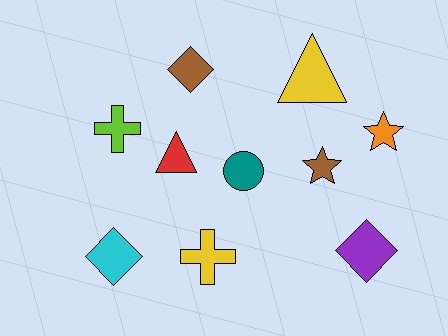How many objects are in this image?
There are 10 objects.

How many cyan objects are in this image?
There is 1 cyan object.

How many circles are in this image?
There is 1 circle.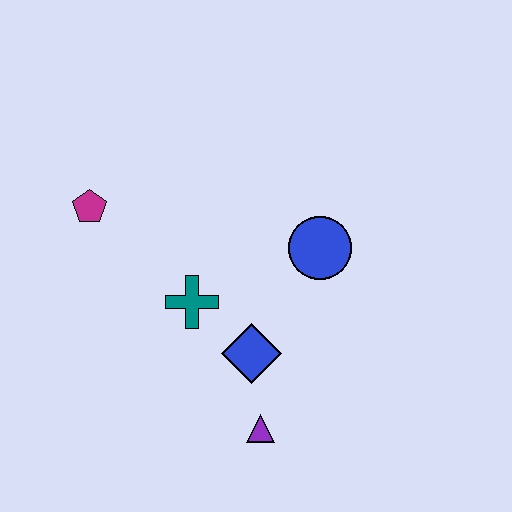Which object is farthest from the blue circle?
The magenta pentagon is farthest from the blue circle.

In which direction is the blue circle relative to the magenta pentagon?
The blue circle is to the right of the magenta pentagon.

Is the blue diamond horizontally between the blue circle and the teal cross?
Yes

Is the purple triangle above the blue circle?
No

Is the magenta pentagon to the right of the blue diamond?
No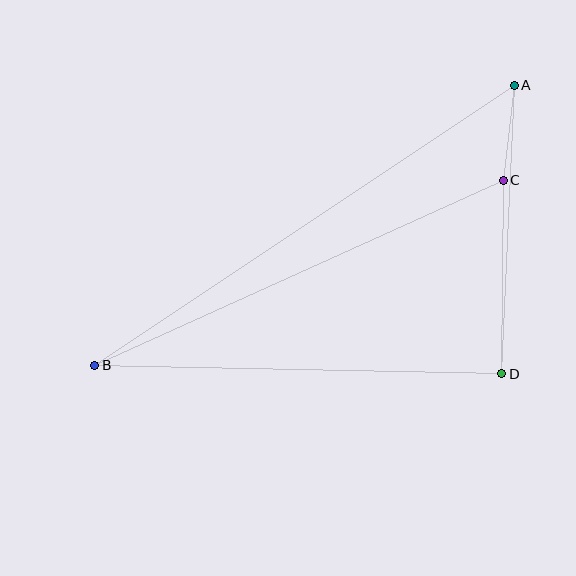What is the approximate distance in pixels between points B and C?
The distance between B and C is approximately 448 pixels.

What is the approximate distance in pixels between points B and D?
The distance between B and D is approximately 407 pixels.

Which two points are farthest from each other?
Points A and B are farthest from each other.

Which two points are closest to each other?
Points A and C are closest to each other.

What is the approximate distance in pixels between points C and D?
The distance between C and D is approximately 193 pixels.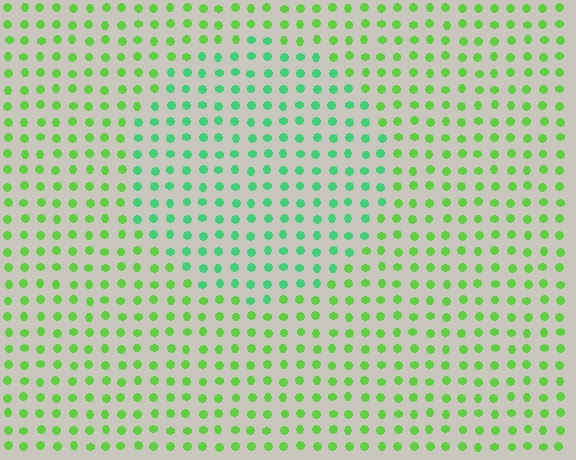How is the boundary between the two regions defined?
The boundary is defined purely by a slight shift in hue (about 36 degrees). Spacing, size, and orientation are identical on both sides.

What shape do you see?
I see a circle.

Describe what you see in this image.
The image is filled with small lime elements in a uniform arrangement. A circle-shaped region is visible where the elements are tinted to a slightly different hue, forming a subtle color boundary.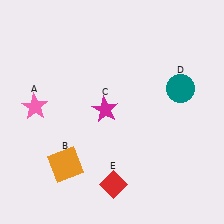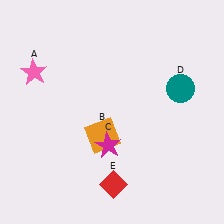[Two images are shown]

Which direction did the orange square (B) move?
The orange square (B) moved right.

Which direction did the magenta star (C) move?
The magenta star (C) moved down.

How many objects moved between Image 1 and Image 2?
3 objects moved between the two images.